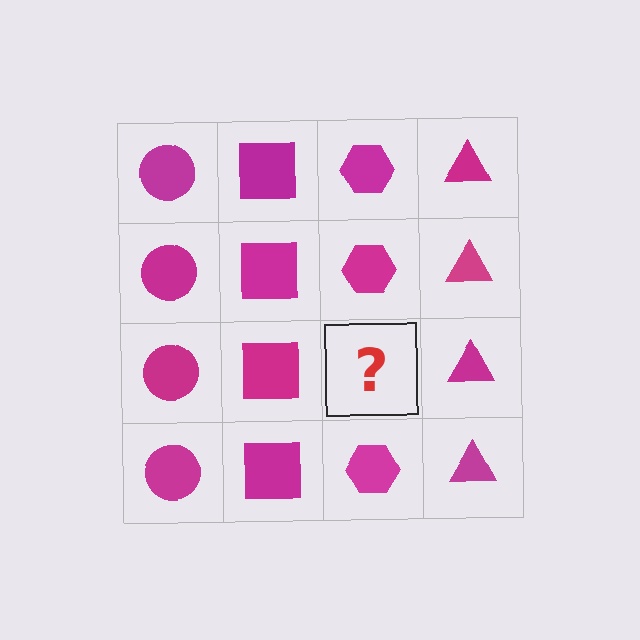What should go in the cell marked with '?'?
The missing cell should contain a magenta hexagon.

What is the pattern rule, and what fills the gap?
The rule is that each column has a consistent shape. The gap should be filled with a magenta hexagon.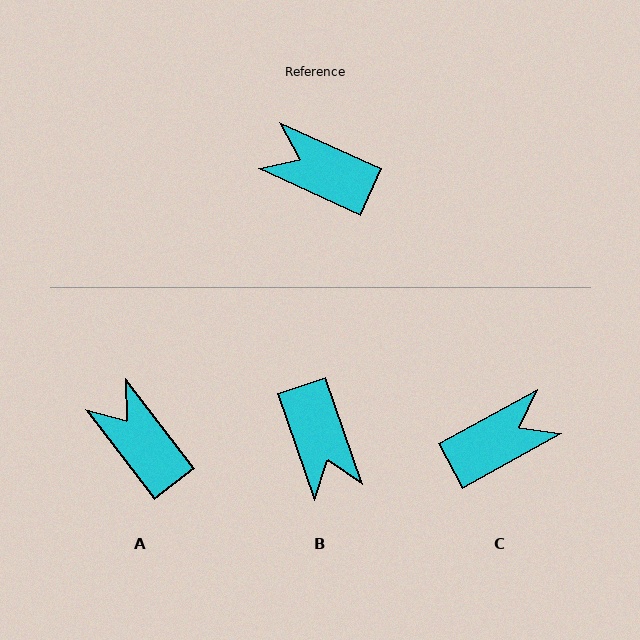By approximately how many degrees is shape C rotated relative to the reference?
Approximately 127 degrees clockwise.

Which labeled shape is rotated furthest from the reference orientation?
B, about 133 degrees away.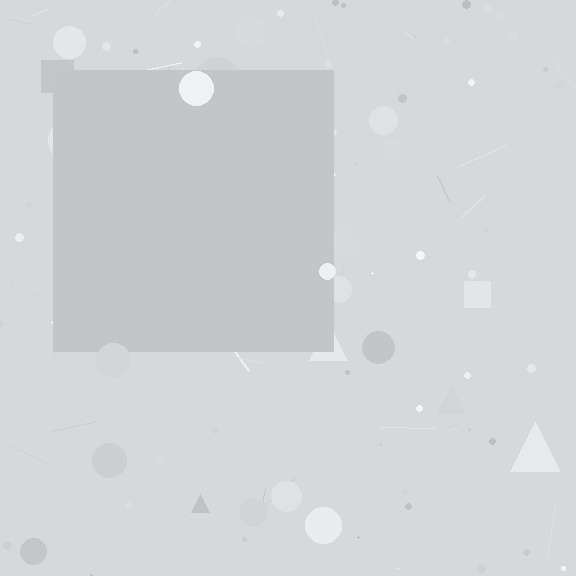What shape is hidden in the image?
A square is hidden in the image.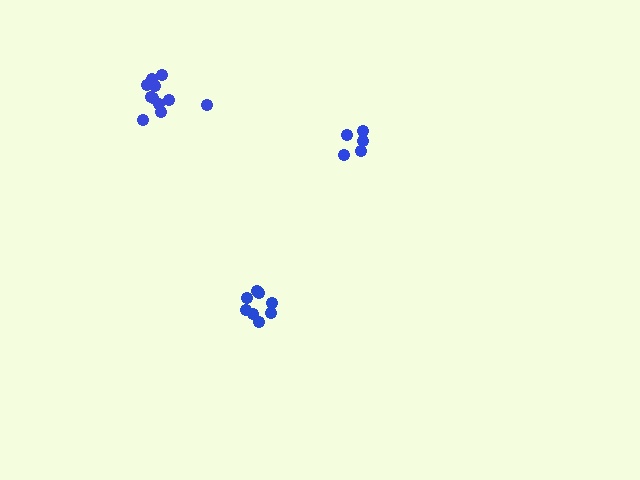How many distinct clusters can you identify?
There are 3 distinct clusters.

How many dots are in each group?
Group 1: 8 dots, Group 2: 11 dots, Group 3: 5 dots (24 total).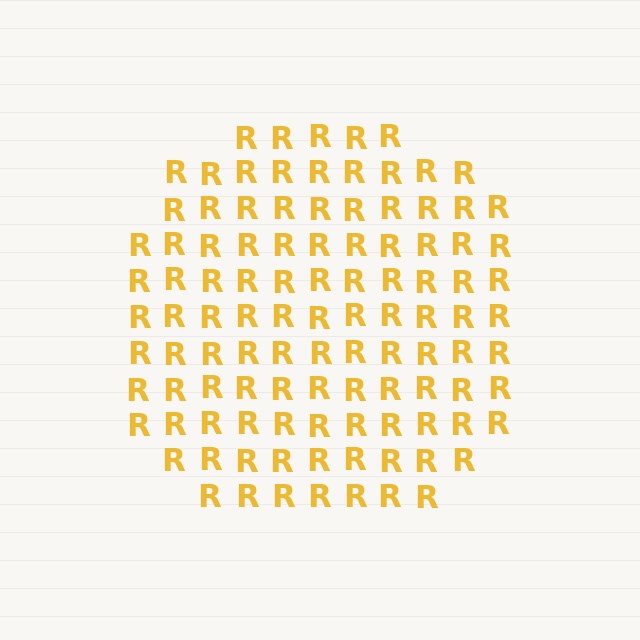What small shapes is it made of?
It is made of small letter R's.